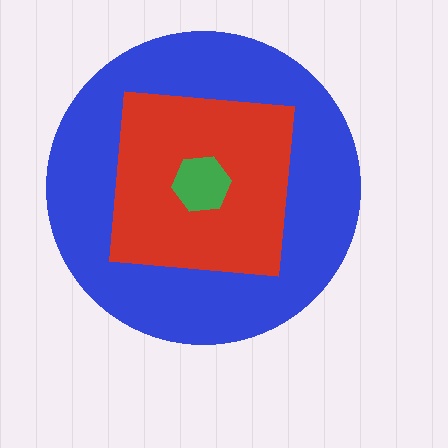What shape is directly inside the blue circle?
The red square.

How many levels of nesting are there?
3.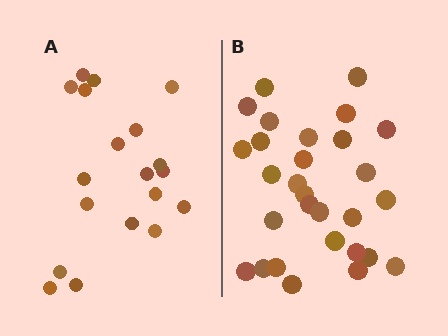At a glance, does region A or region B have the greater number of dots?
Region B (the right region) has more dots.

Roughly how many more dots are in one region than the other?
Region B has roughly 10 or so more dots than region A.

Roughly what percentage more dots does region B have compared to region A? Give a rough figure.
About 55% more.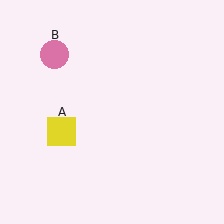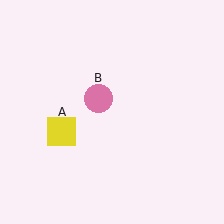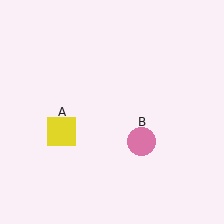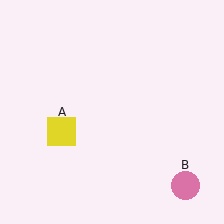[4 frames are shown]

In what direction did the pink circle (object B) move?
The pink circle (object B) moved down and to the right.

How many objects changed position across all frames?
1 object changed position: pink circle (object B).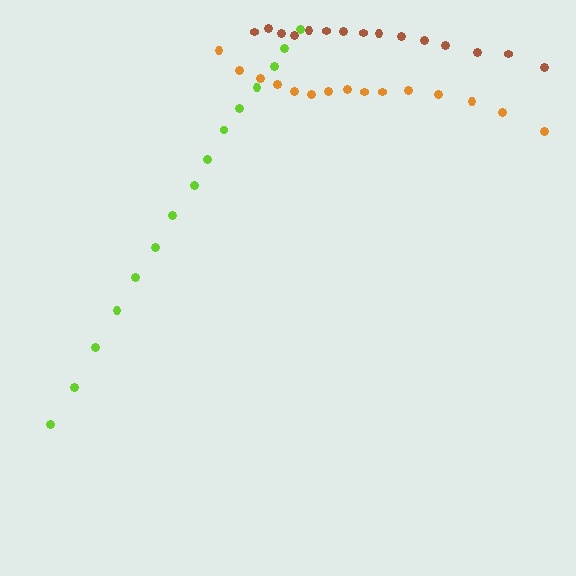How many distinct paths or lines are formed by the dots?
There are 3 distinct paths.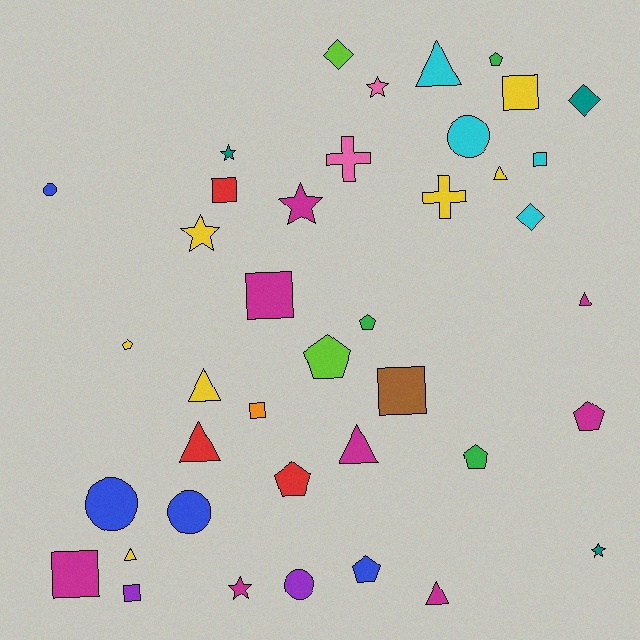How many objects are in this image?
There are 40 objects.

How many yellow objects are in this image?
There are 7 yellow objects.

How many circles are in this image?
There are 5 circles.